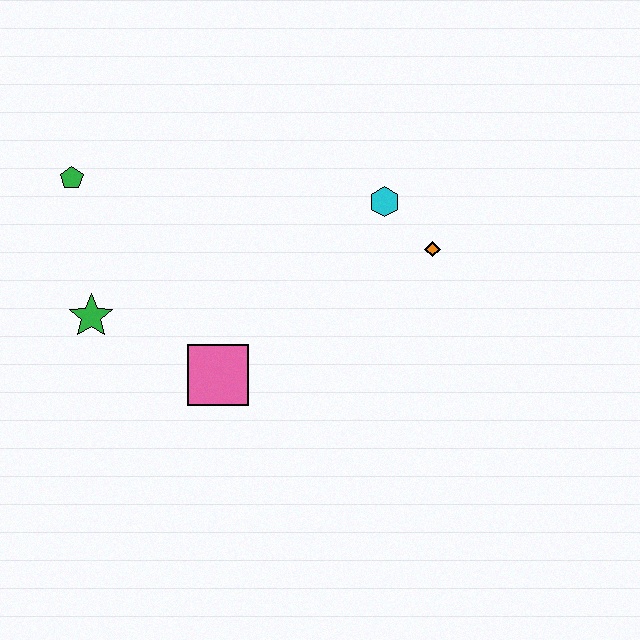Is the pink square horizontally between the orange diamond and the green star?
Yes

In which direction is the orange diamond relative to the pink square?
The orange diamond is to the right of the pink square.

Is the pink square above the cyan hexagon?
No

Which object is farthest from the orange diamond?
The green pentagon is farthest from the orange diamond.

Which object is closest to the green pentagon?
The green star is closest to the green pentagon.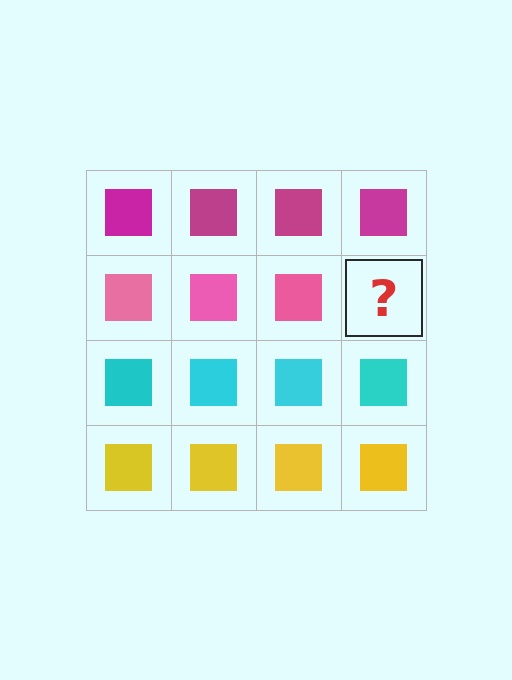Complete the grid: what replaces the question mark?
The question mark should be replaced with a pink square.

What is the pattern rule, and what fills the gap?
The rule is that each row has a consistent color. The gap should be filled with a pink square.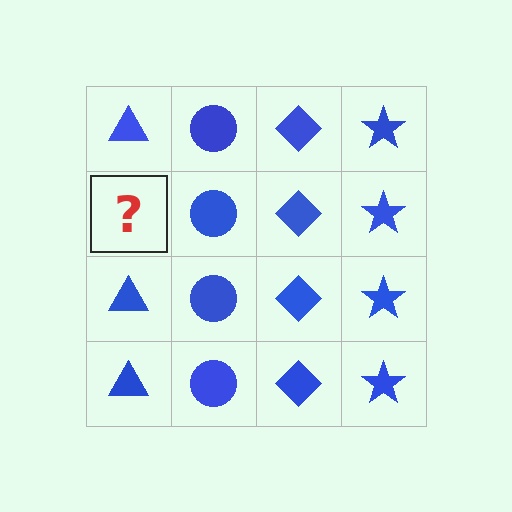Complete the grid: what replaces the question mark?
The question mark should be replaced with a blue triangle.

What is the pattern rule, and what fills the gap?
The rule is that each column has a consistent shape. The gap should be filled with a blue triangle.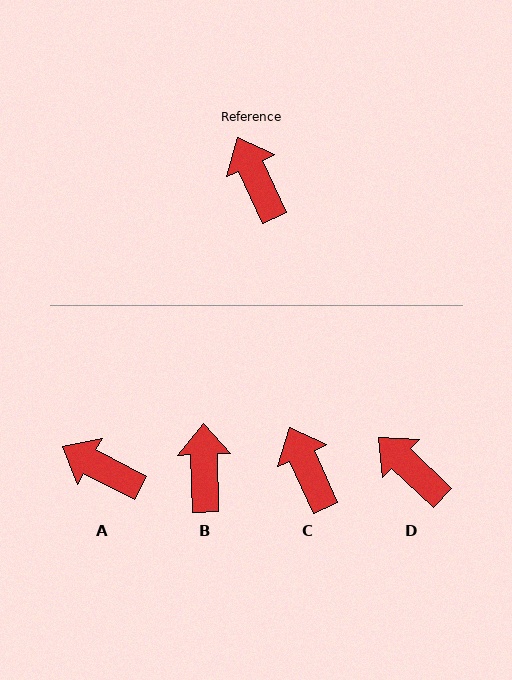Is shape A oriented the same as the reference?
No, it is off by about 38 degrees.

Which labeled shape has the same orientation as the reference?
C.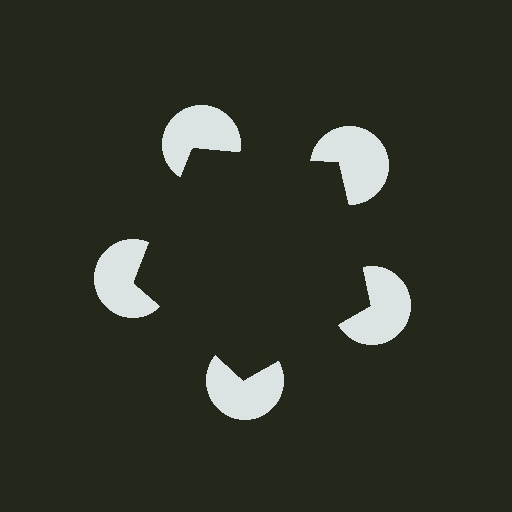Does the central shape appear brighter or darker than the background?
It typically appears slightly darker than the background, even though no actual brightness change is drawn.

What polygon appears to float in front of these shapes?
An illusory pentagon — its edges are inferred from the aligned wedge cuts in the pac-man discs, not physically drawn.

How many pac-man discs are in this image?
There are 5 — one at each vertex of the illusory pentagon.